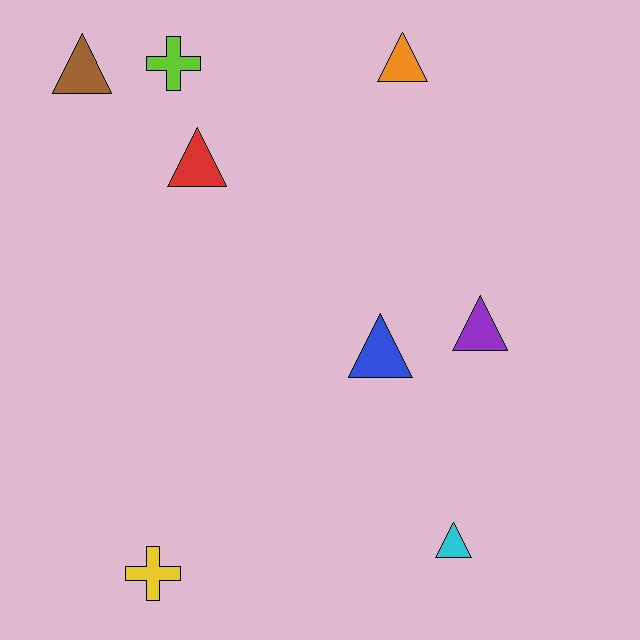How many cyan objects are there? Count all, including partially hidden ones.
There is 1 cyan object.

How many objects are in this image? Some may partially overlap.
There are 8 objects.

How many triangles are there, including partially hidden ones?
There are 6 triangles.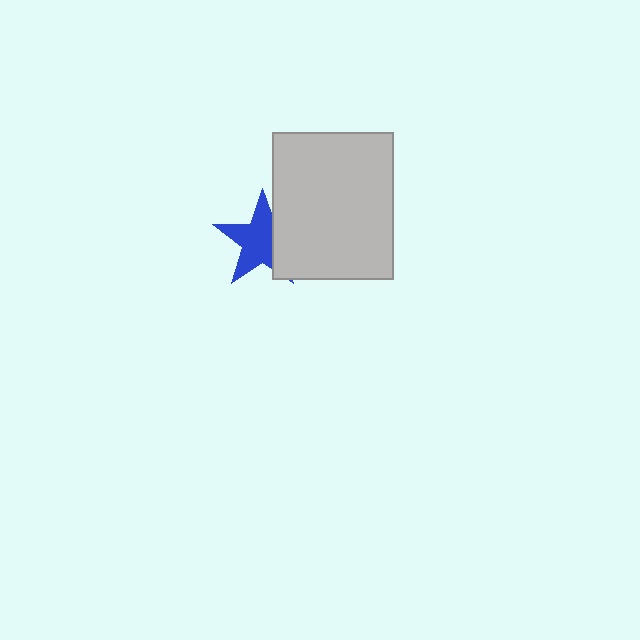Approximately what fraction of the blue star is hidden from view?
Roughly 33% of the blue star is hidden behind the light gray rectangle.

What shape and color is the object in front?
The object in front is a light gray rectangle.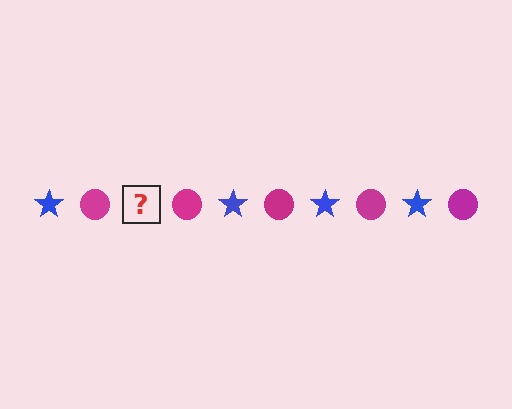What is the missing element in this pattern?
The missing element is a blue star.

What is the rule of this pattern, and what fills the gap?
The rule is that the pattern alternates between blue star and magenta circle. The gap should be filled with a blue star.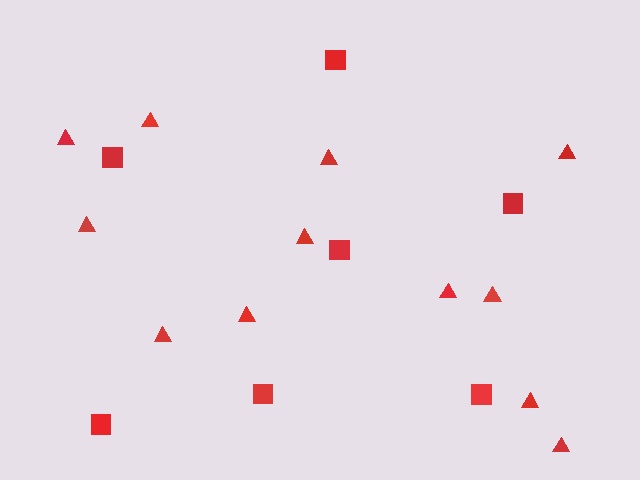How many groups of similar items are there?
There are 2 groups: one group of triangles (12) and one group of squares (7).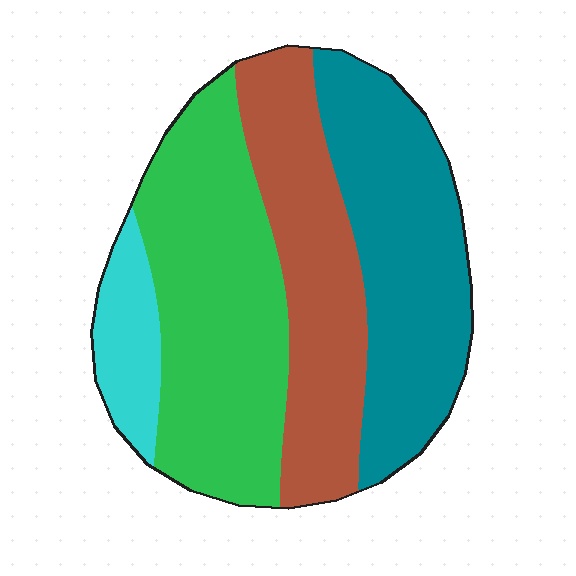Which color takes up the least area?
Cyan, at roughly 10%.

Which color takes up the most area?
Green, at roughly 35%.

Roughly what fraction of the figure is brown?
Brown covers roughly 25% of the figure.